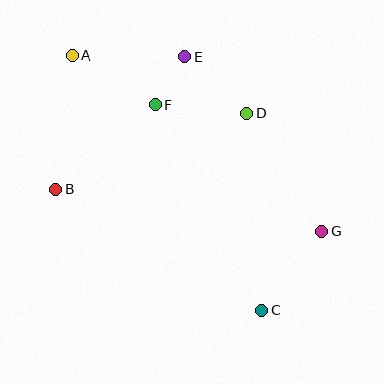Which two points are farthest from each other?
Points A and C are farthest from each other.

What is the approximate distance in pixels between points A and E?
The distance between A and E is approximately 112 pixels.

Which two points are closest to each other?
Points E and F are closest to each other.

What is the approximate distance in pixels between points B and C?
The distance between B and C is approximately 240 pixels.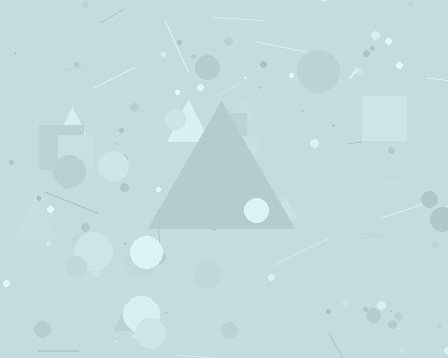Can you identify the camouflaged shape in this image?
The camouflaged shape is a triangle.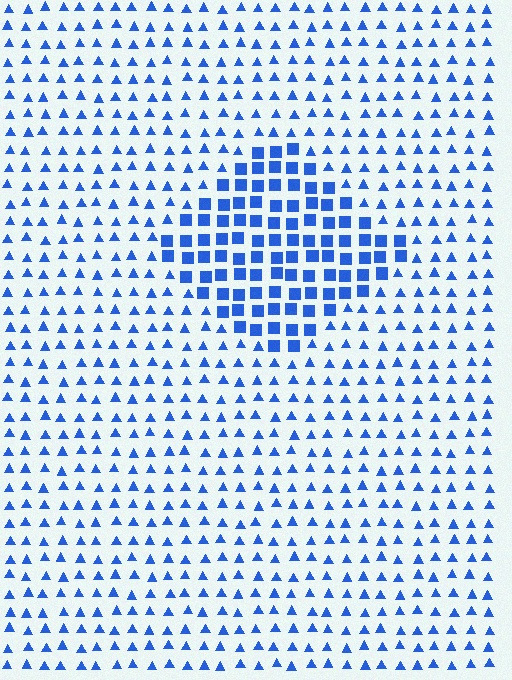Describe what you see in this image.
The image is filled with small blue elements arranged in a uniform grid. A diamond-shaped region contains squares, while the surrounding area contains triangles. The boundary is defined purely by the change in element shape.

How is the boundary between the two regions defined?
The boundary is defined by a change in element shape: squares inside vs. triangles outside. All elements share the same color and spacing.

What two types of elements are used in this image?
The image uses squares inside the diamond region and triangles outside it.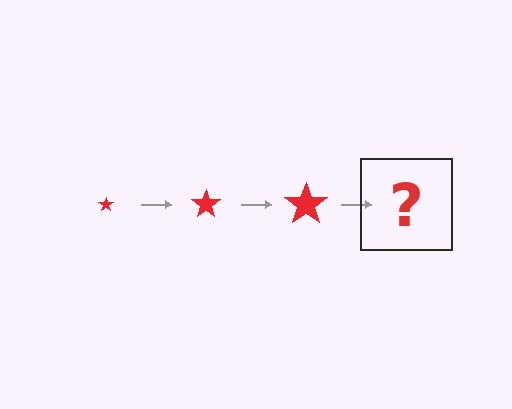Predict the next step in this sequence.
The next step is a red star, larger than the previous one.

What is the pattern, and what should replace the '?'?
The pattern is that the star gets progressively larger each step. The '?' should be a red star, larger than the previous one.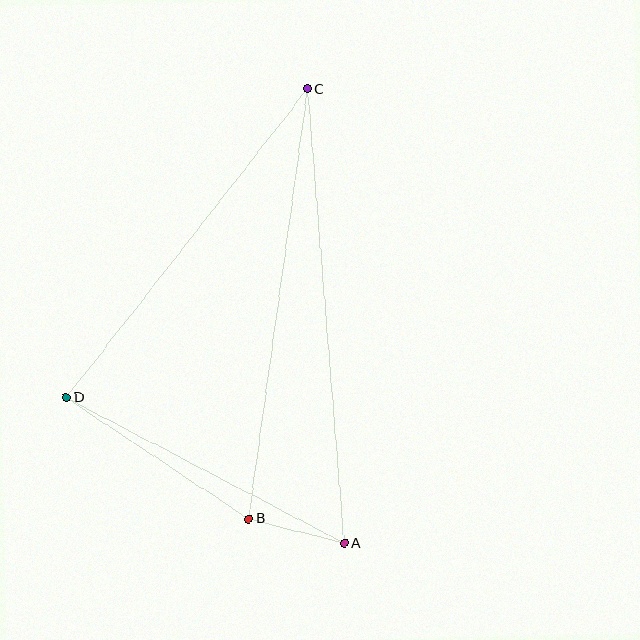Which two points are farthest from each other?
Points A and C are farthest from each other.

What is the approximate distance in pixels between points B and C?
The distance between B and C is approximately 434 pixels.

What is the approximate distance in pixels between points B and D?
The distance between B and D is approximately 219 pixels.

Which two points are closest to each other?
Points A and B are closest to each other.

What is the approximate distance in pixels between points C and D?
The distance between C and D is approximately 392 pixels.